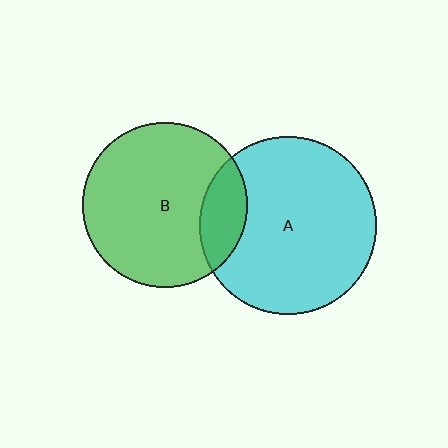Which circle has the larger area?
Circle A (cyan).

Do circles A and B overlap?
Yes.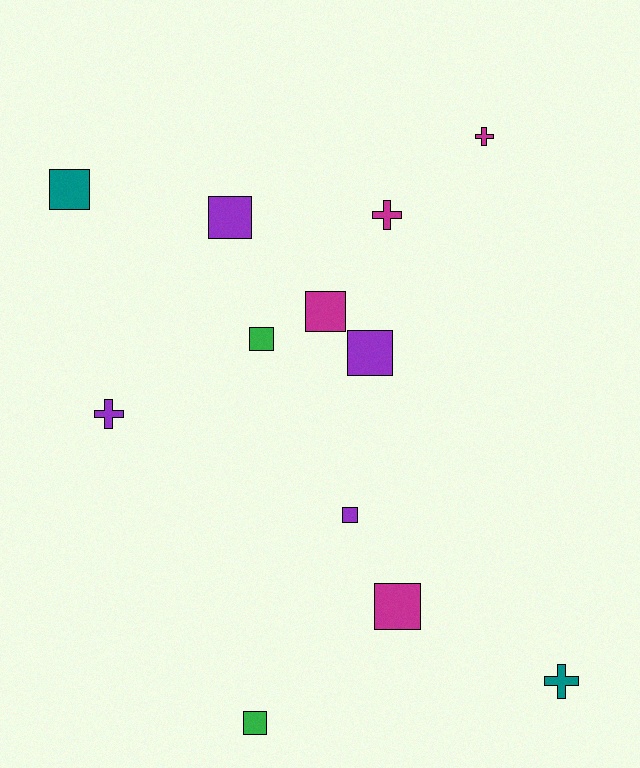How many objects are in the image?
There are 12 objects.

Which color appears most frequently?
Purple, with 4 objects.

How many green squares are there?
There are 2 green squares.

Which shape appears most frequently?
Square, with 8 objects.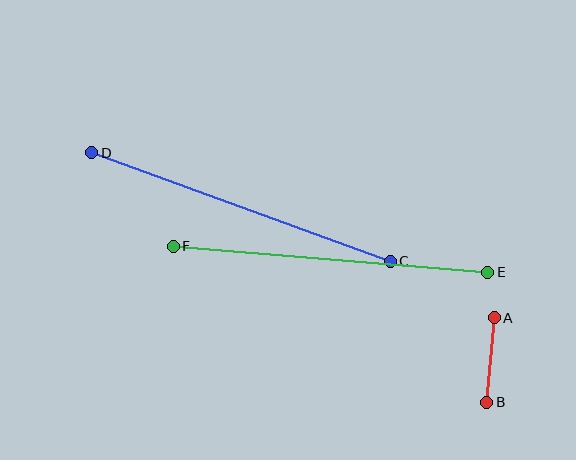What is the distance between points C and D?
The distance is approximately 318 pixels.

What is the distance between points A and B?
The distance is approximately 85 pixels.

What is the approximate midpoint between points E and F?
The midpoint is at approximately (330, 259) pixels.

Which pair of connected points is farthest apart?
Points C and D are farthest apart.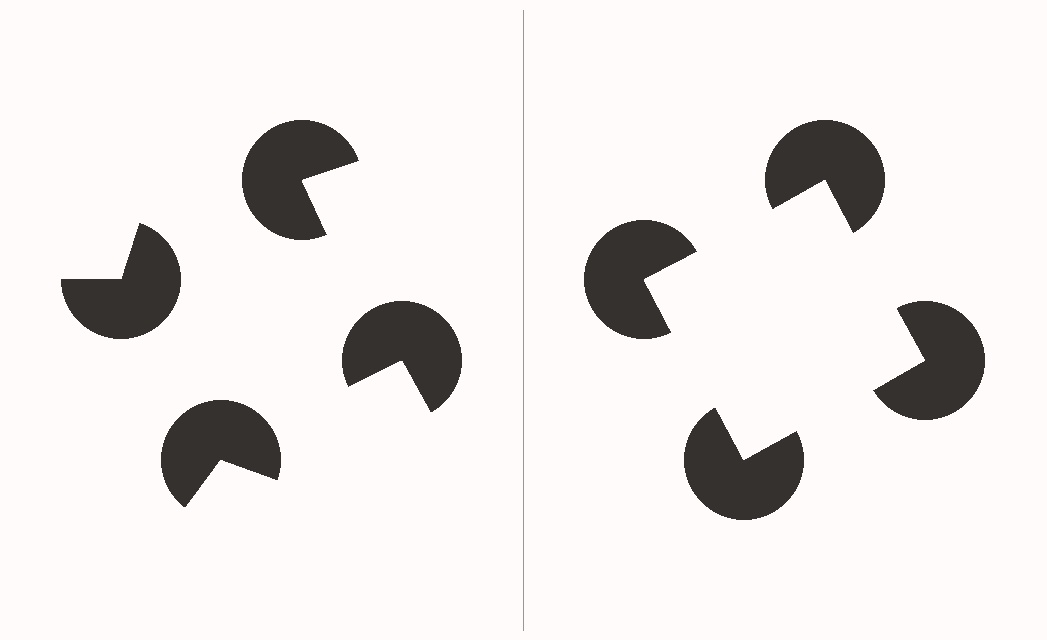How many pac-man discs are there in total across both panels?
8 — 4 on each side.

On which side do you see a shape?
An illusory square appears on the right side. On the left side the wedge cuts are rotated, so no coherent shape forms.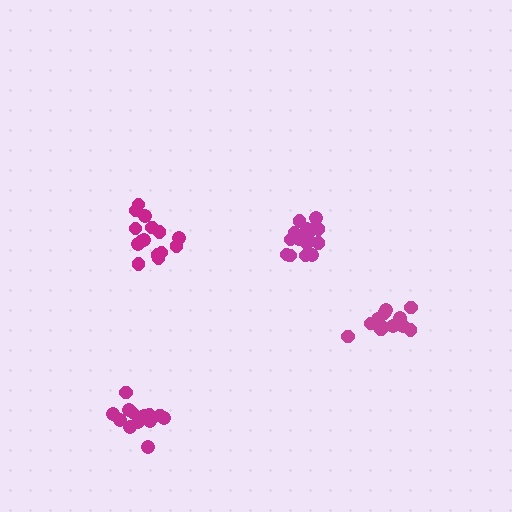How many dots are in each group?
Group 1: 15 dots, Group 2: 13 dots, Group 3: 13 dots, Group 4: 16 dots (57 total).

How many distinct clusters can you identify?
There are 4 distinct clusters.